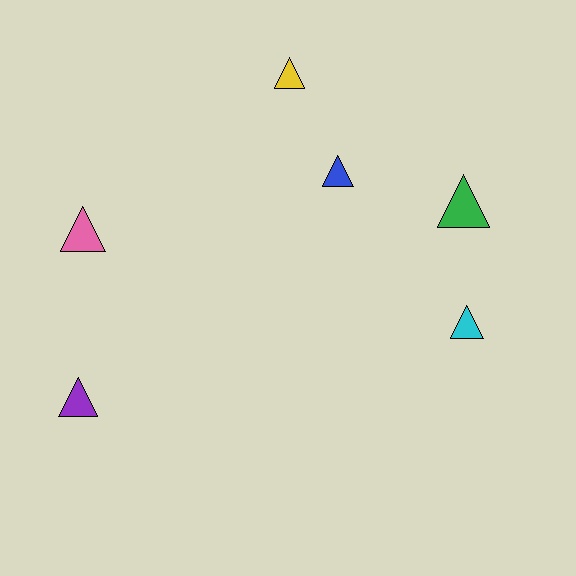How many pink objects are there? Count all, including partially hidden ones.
There is 1 pink object.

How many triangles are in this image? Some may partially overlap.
There are 6 triangles.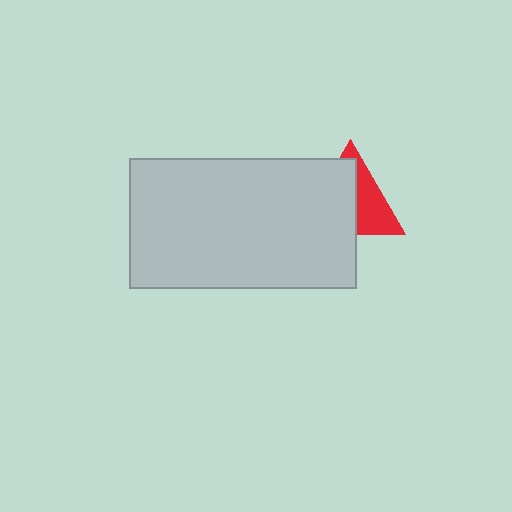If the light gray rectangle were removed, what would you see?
You would see the complete red triangle.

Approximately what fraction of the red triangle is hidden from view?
Roughly 58% of the red triangle is hidden behind the light gray rectangle.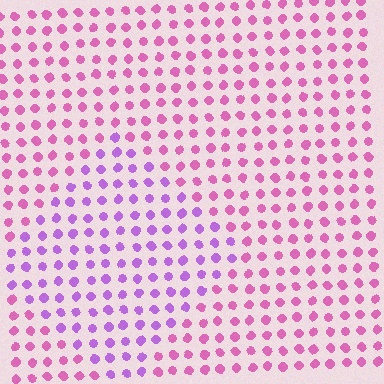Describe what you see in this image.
The image is filled with small pink elements in a uniform arrangement. A diamond-shaped region is visible where the elements are tinted to a slightly different hue, forming a subtle color boundary.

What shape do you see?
I see a diamond.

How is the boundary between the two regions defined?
The boundary is defined purely by a slight shift in hue (about 36 degrees). Spacing, size, and orientation are identical on both sides.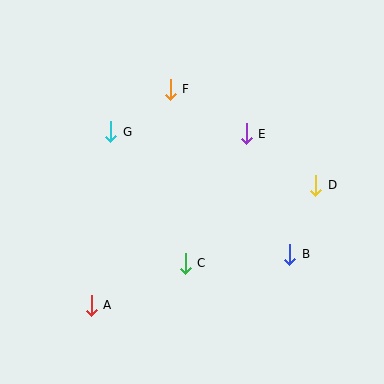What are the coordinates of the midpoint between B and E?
The midpoint between B and E is at (268, 194).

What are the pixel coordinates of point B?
Point B is at (290, 254).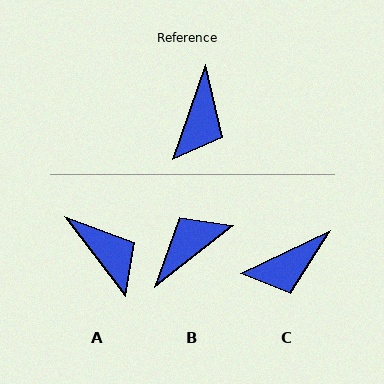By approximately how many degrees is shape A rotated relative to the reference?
Approximately 57 degrees counter-clockwise.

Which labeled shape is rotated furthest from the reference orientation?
B, about 148 degrees away.